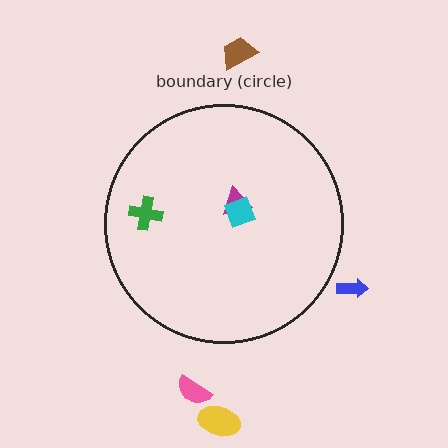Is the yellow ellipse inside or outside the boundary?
Outside.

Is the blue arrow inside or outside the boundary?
Outside.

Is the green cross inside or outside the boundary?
Inside.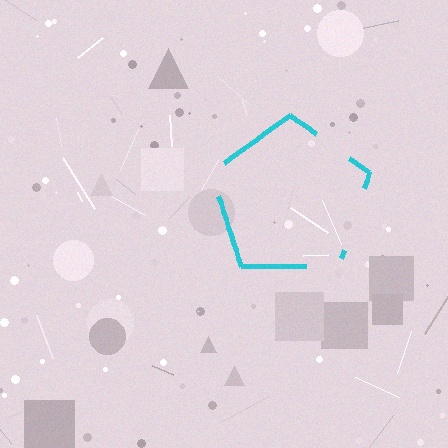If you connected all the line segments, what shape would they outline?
They would outline a pentagon.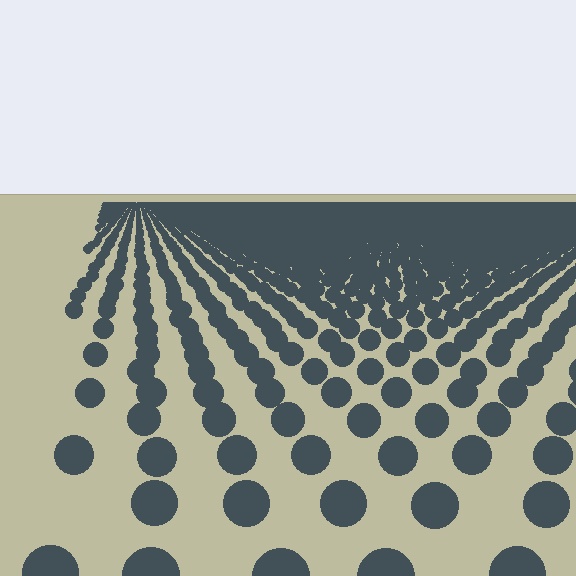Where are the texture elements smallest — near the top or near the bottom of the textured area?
Near the top.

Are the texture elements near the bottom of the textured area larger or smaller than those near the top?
Larger. Near the bottom, elements are closer to the viewer and appear at a bigger on-screen size.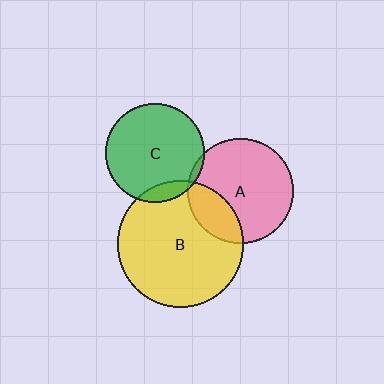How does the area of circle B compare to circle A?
Approximately 1.4 times.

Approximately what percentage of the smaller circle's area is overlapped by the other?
Approximately 5%.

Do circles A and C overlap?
Yes.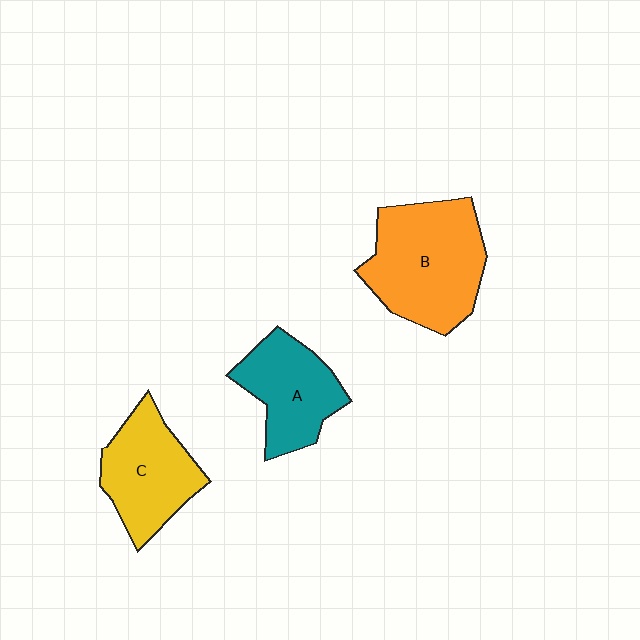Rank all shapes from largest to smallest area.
From largest to smallest: B (orange), C (yellow), A (teal).